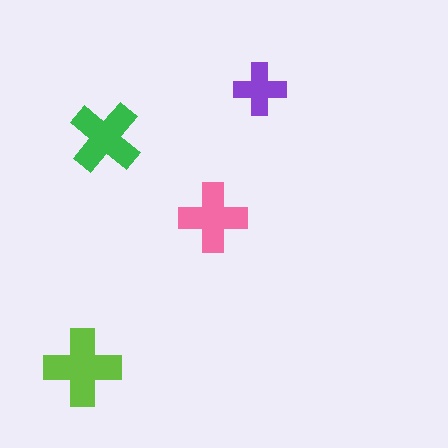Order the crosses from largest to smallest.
the lime one, the green one, the pink one, the purple one.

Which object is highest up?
The purple cross is topmost.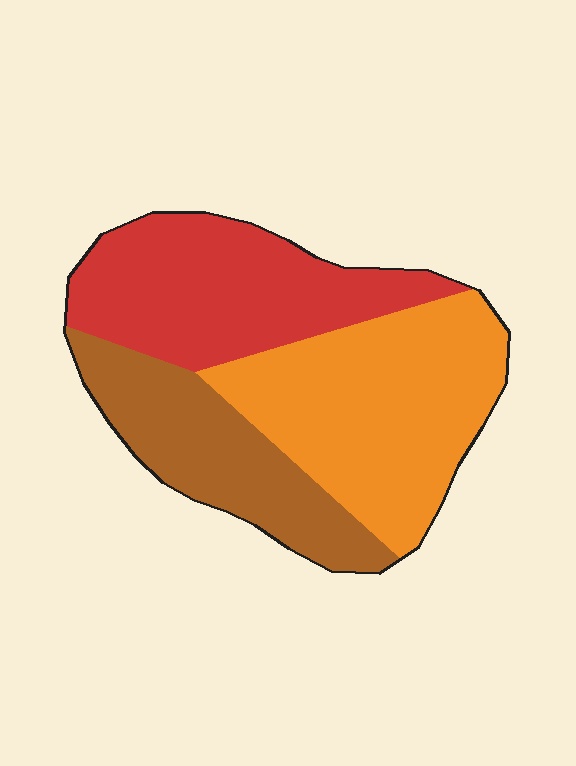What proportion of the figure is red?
Red covers about 35% of the figure.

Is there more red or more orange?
Orange.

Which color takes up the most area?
Orange, at roughly 40%.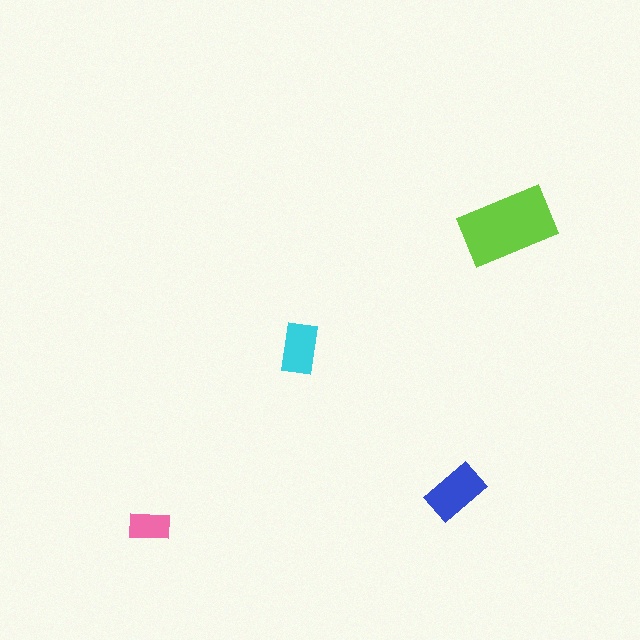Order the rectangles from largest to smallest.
the lime one, the blue one, the cyan one, the pink one.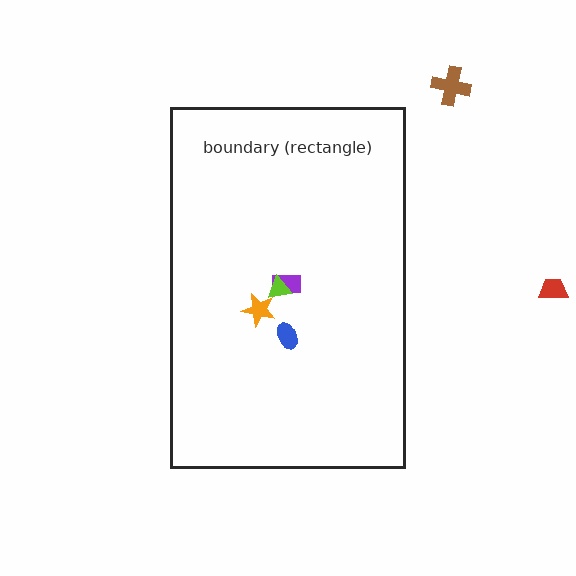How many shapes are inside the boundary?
4 inside, 2 outside.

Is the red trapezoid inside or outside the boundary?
Outside.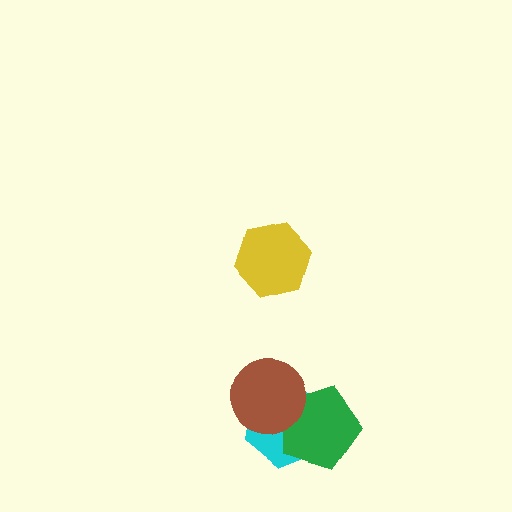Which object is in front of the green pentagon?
The brown circle is in front of the green pentagon.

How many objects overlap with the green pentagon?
2 objects overlap with the green pentagon.